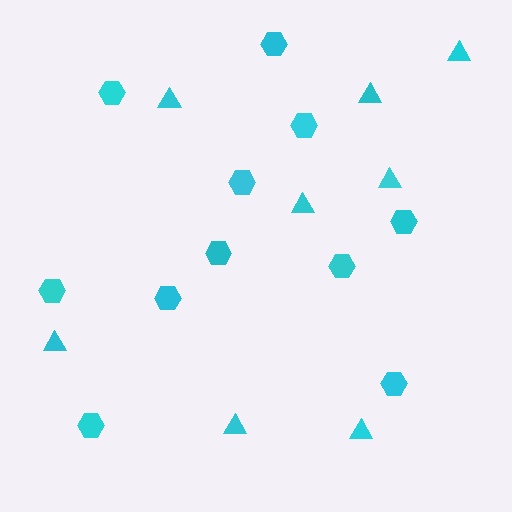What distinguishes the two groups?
There are 2 groups: one group of hexagons (11) and one group of triangles (8).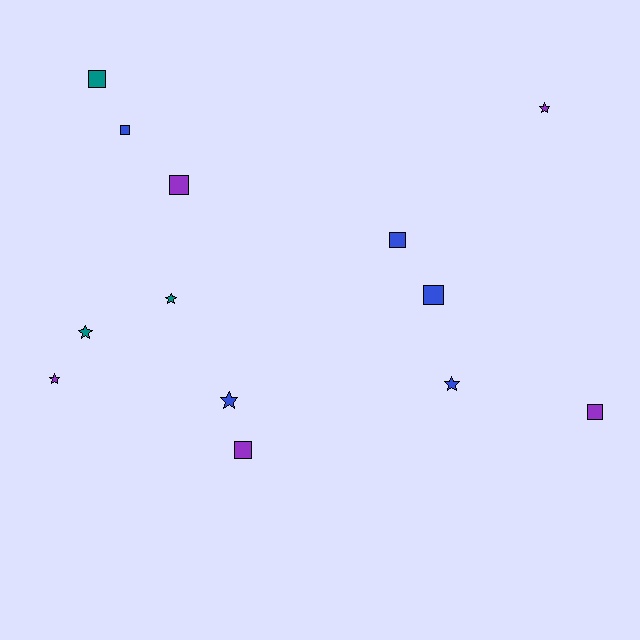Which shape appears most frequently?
Square, with 7 objects.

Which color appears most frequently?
Purple, with 5 objects.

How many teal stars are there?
There are 2 teal stars.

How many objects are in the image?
There are 13 objects.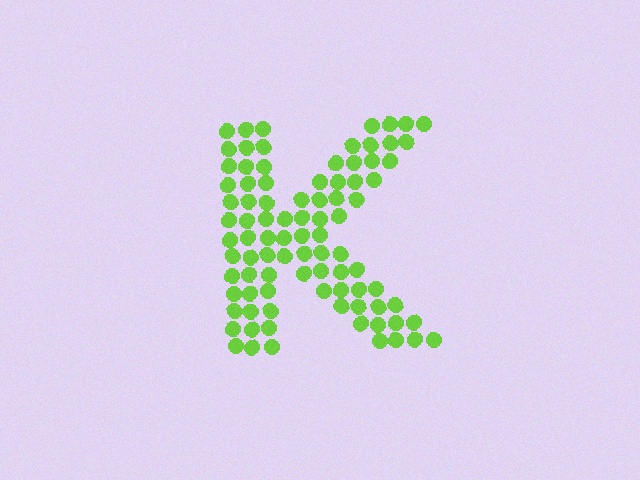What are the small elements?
The small elements are circles.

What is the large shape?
The large shape is the letter K.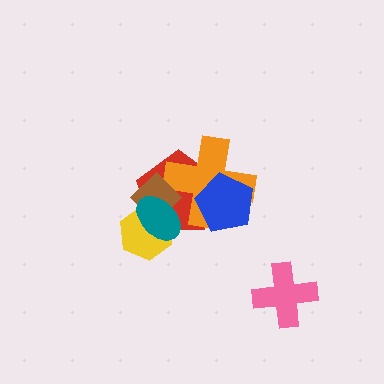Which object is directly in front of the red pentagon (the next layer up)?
The orange cross is directly in front of the red pentagon.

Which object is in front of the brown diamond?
The teal ellipse is in front of the brown diamond.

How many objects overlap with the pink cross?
0 objects overlap with the pink cross.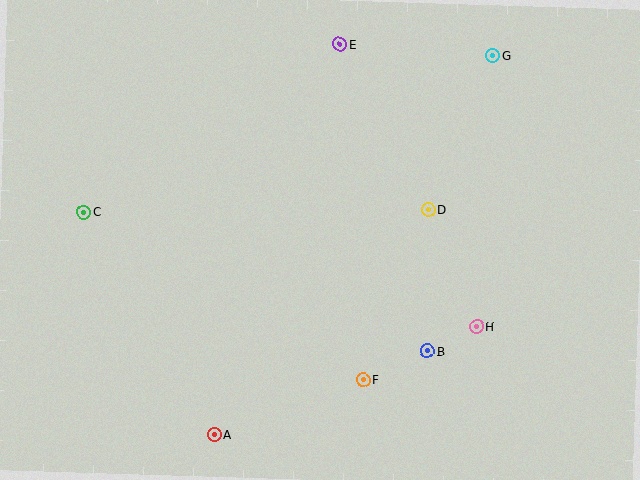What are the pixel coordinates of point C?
Point C is at (84, 212).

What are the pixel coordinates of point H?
Point H is at (477, 327).